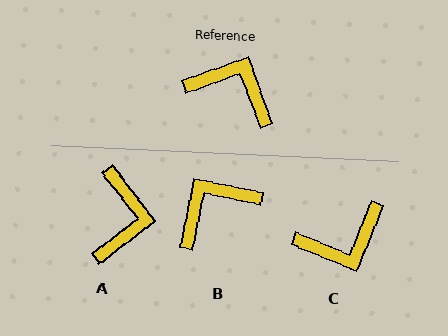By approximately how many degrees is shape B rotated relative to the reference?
Approximately 59 degrees counter-clockwise.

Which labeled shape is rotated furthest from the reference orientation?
C, about 132 degrees away.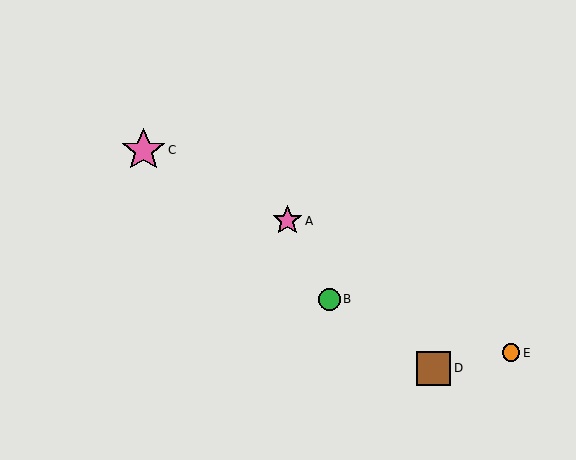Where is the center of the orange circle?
The center of the orange circle is at (511, 353).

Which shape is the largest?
The pink star (labeled C) is the largest.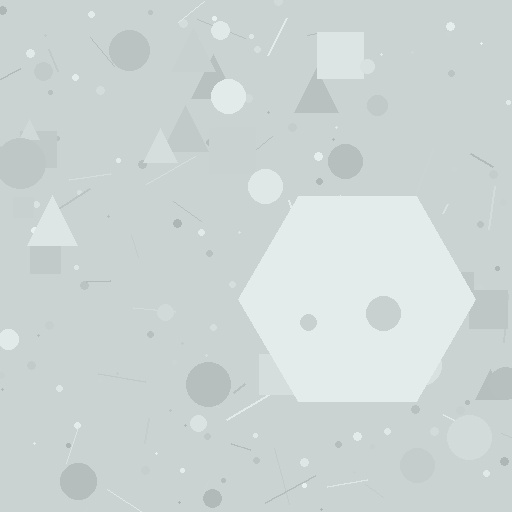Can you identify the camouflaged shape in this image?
The camouflaged shape is a hexagon.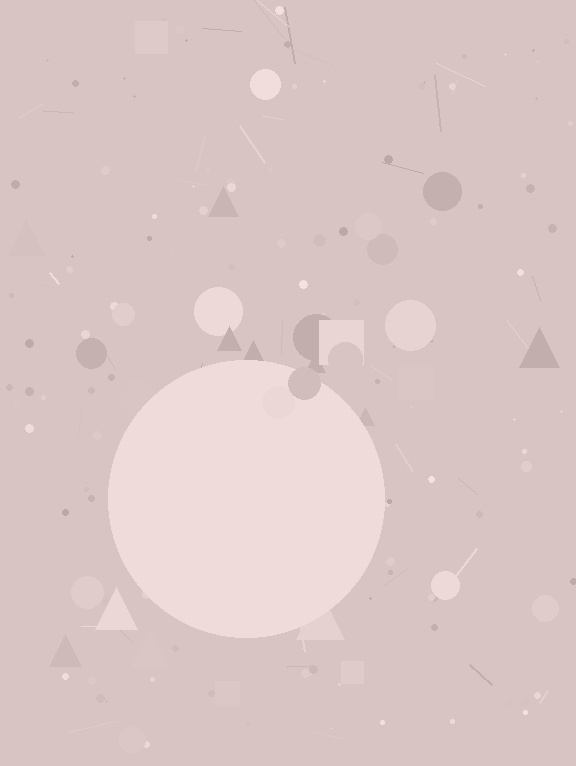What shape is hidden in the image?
A circle is hidden in the image.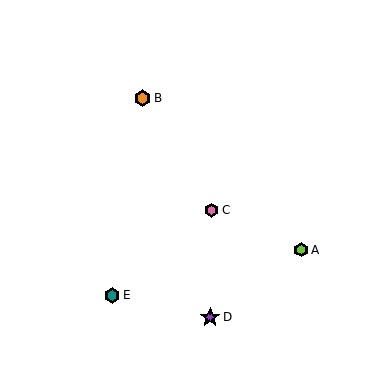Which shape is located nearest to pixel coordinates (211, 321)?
The purple star (labeled D) at (210, 317) is nearest to that location.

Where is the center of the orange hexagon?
The center of the orange hexagon is at (142, 98).